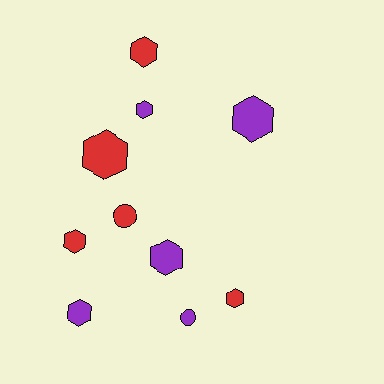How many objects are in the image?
There are 10 objects.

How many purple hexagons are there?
There are 4 purple hexagons.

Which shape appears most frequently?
Hexagon, with 8 objects.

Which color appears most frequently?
Purple, with 5 objects.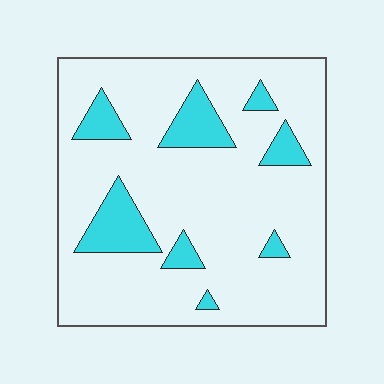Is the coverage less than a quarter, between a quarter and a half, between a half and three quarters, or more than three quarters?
Less than a quarter.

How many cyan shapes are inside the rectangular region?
8.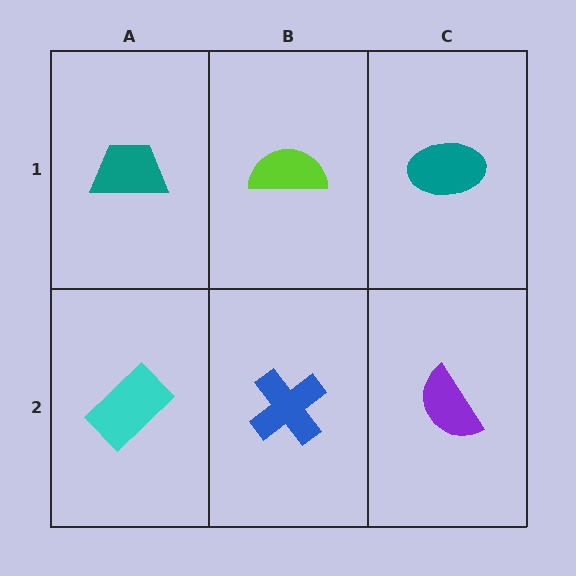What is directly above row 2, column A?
A teal trapezoid.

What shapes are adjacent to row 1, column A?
A cyan rectangle (row 2, column A), a lime semicircle (row 1, column B).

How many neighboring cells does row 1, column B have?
3.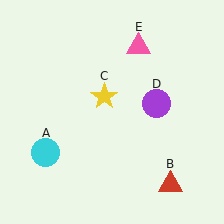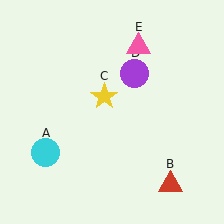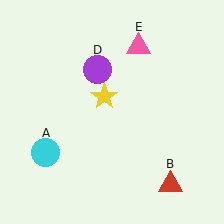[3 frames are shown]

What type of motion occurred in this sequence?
The purple circle (object D) rotated counterclockwise around the center of the scene.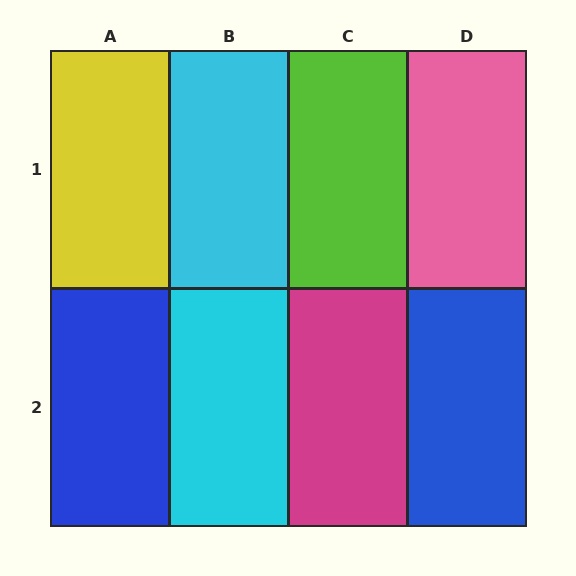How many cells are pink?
1 cell is pink.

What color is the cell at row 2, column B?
Cyan.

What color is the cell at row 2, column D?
Blue.